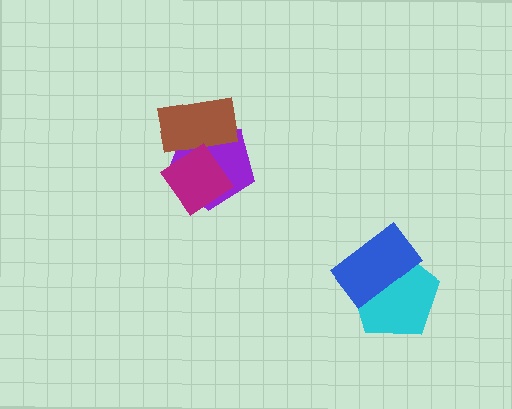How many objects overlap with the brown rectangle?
2 objects overlap with the brown rectangle.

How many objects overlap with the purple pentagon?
2 objects overlap with the purple pentagon.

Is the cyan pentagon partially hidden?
Yes, it is partially covered by another shape.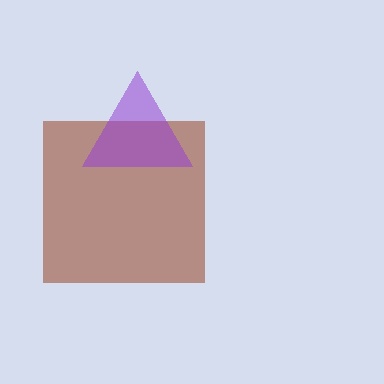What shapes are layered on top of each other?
The layered shapes are: a brown square, a purple triangle.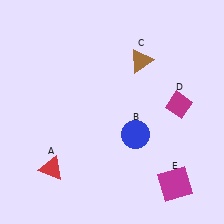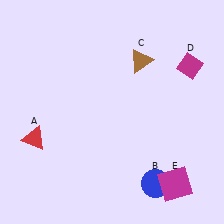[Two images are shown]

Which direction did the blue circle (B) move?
The blue circle (B) moved down.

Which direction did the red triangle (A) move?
The red triangle (A) moved up.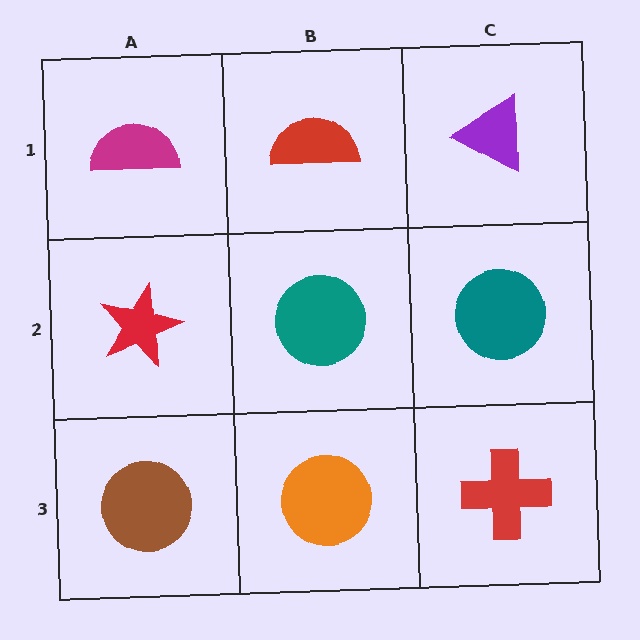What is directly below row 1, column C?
A teal circle.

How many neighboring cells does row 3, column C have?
2.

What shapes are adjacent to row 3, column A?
A red star (row 2, column A), an orange circle (row 3, column B).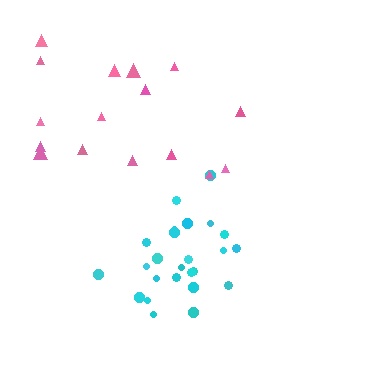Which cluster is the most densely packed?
Cyan.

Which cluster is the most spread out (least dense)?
Pink.